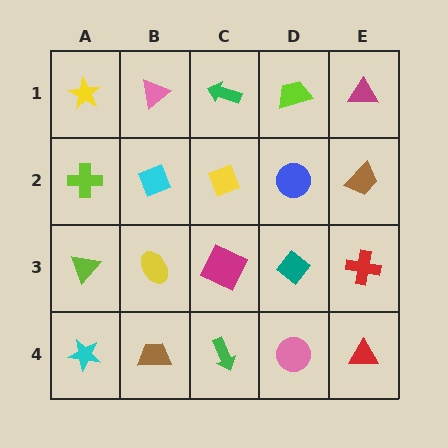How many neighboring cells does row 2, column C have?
4.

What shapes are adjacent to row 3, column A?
A lime cross (row 2, column A), a cyan star (row 4, column A), a yellow ellipse (row 3, column B).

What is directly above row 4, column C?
A magenta square.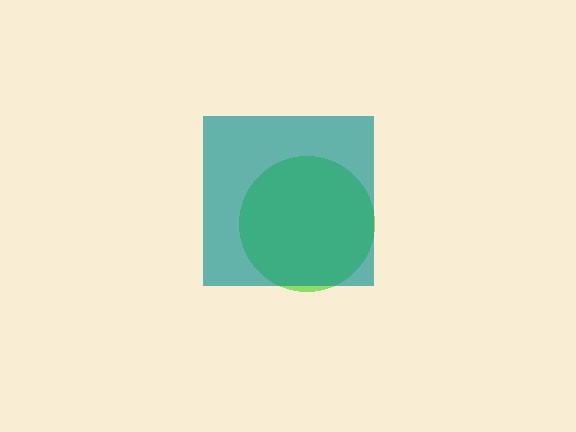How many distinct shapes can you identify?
There are 2 distinct shapes: a lime circle, a teal square.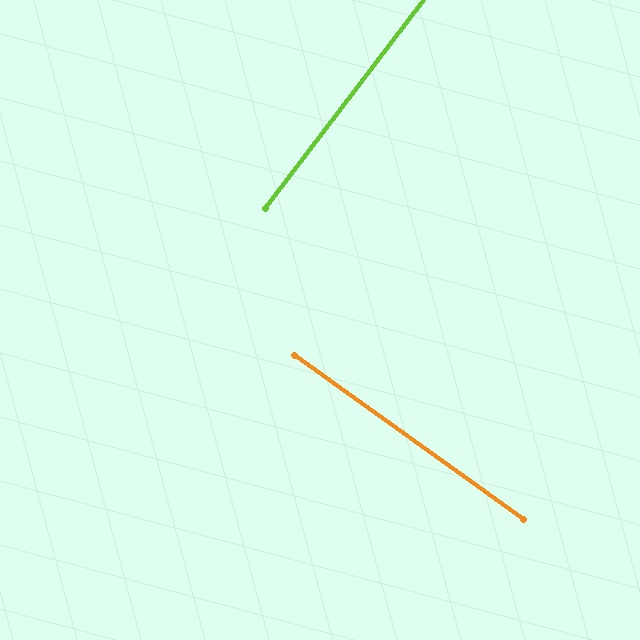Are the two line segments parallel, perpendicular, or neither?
Perpendicular — they meet at approximately 88°.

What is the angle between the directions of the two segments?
Approximately 88 degrees.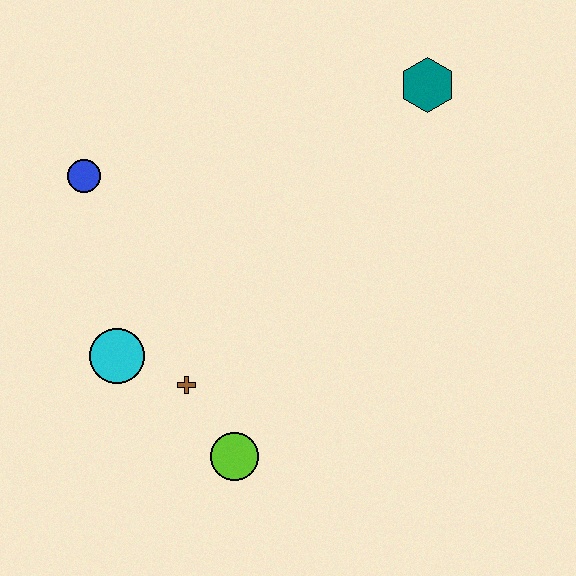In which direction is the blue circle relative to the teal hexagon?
The blue circle is to the left of the teal hexagon.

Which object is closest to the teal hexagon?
The blue circle is closest to the teal hexagon.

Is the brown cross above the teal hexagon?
No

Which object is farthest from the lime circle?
The teal hexagon is farthest from the lime circle.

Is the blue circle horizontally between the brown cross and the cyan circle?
No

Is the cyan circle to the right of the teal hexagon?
No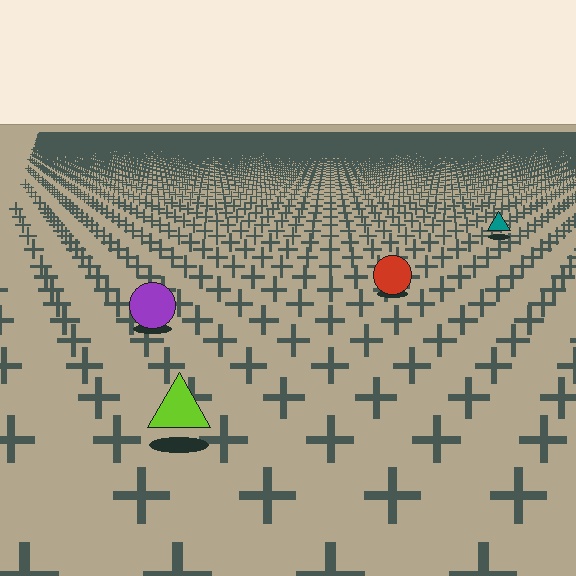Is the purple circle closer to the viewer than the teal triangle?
Yes. The purple circle is closer — you can tell from the texture gradient: the ground texture is coarser near it.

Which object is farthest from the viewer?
The teal triangle is farthest from the viewer. It appears smaller and the ground texture around it is denser.